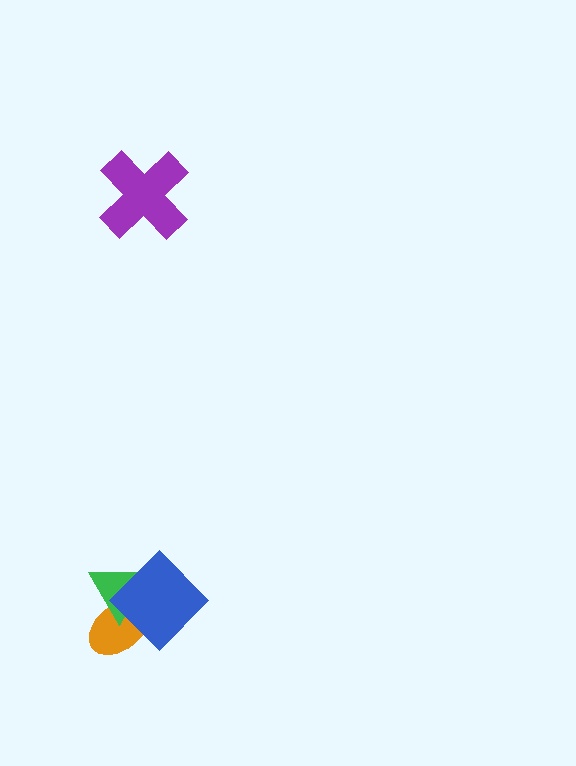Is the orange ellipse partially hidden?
Yes, it is partially covered by another shape.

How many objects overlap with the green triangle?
2 objects overlap with the green triangle.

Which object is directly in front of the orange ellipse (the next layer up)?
The green triangle is directly in front of the orange ellipse.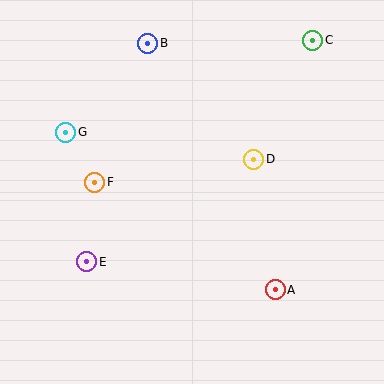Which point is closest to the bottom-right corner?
Point A is closest to the bottom-right corner.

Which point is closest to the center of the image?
Point D at (254, 159) is closest to the center.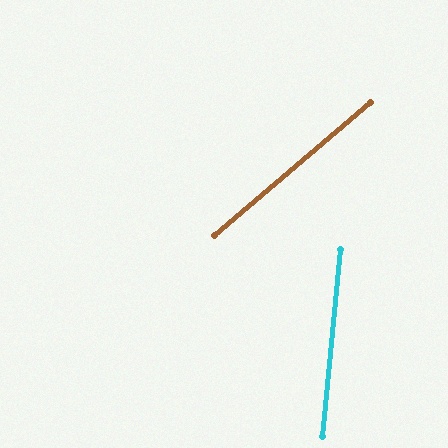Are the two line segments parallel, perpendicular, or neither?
Neither parallel nor perpendicular — they differ by about 44°.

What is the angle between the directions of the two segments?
Approximately 44 degrees.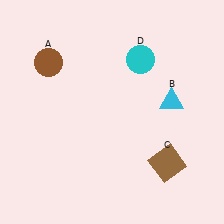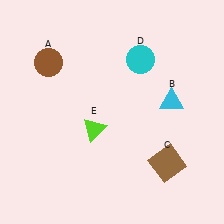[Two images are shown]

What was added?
A lime triangle (E) was added in Image 2.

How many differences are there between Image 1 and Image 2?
There is 1 difference between the two images.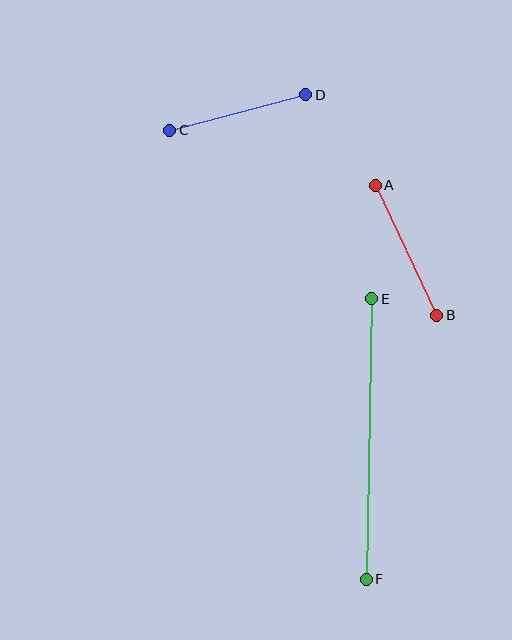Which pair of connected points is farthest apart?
Points E and F are farthest apart.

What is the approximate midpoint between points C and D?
The midpoint is at approximately (238, 113) pixels.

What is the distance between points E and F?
The distance is approximately 280 pixels.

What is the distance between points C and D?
The distance is approximately 140 pixels.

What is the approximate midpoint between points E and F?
The midpoint is at approximately (369, 439) pixels.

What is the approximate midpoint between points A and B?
The midpoint is at approximately (406, 250) pixels.